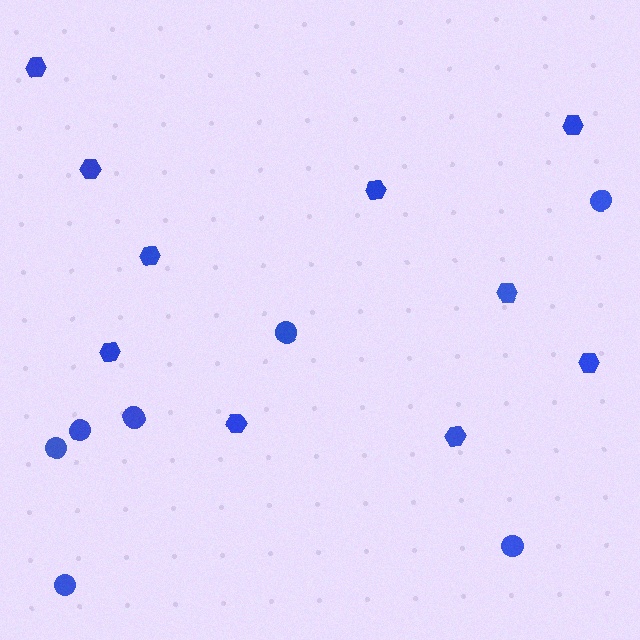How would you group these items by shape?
There are 2 groups: one group of circles (7) and one group of hexagons (10).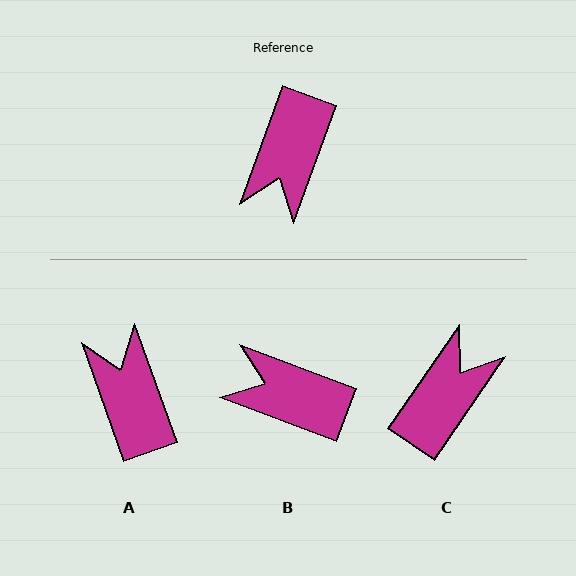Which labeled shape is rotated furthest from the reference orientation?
C, about 165 degrees away.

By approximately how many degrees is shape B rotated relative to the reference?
Approximately 91 degrees clockwise.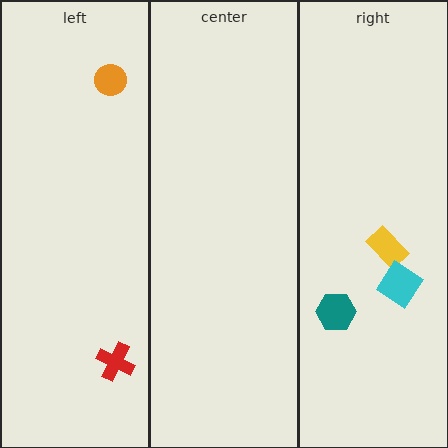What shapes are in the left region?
The red cross, the orange circle.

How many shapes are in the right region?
3.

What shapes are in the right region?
The yellow rectangle, the cyan diamond, the teal hexagon.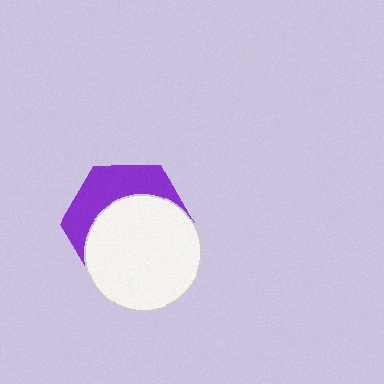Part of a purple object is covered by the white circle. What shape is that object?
It is a hexagon.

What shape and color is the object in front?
The object in front is a white circle.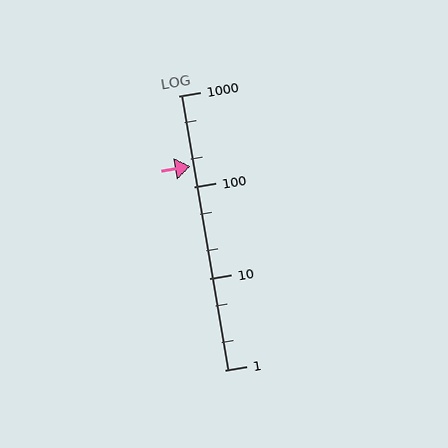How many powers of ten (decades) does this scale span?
The scale spans 3 decades, from 1 to 1000.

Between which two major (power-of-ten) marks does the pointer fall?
The pointer is between 100 and 1000.